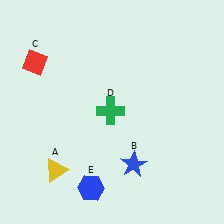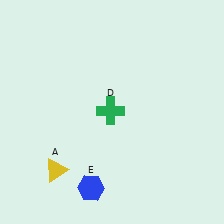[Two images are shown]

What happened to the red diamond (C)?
The red diamond (C) was removed in Image 2. It was in the top-left area of Image 1.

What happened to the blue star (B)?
The blue star (B) was removed in Image 2. It was in the bottom-right area of Image 1.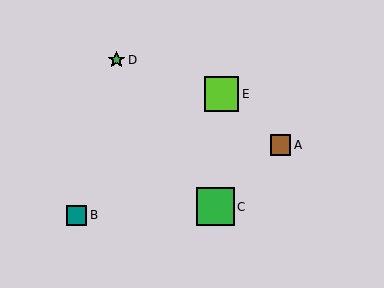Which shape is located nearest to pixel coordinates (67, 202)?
The teal square (labeled B) at (77, 215) is nearest to that location.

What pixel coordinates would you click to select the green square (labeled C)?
Click at (215, 207) to select the green square C.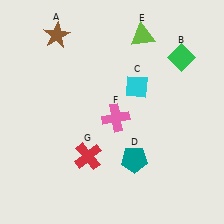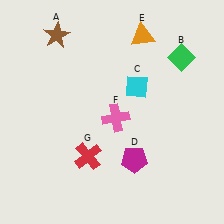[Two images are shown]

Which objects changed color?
D changed from teal to magenta. E changed from lime to orange.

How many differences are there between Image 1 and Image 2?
There are 2 differences between the two images.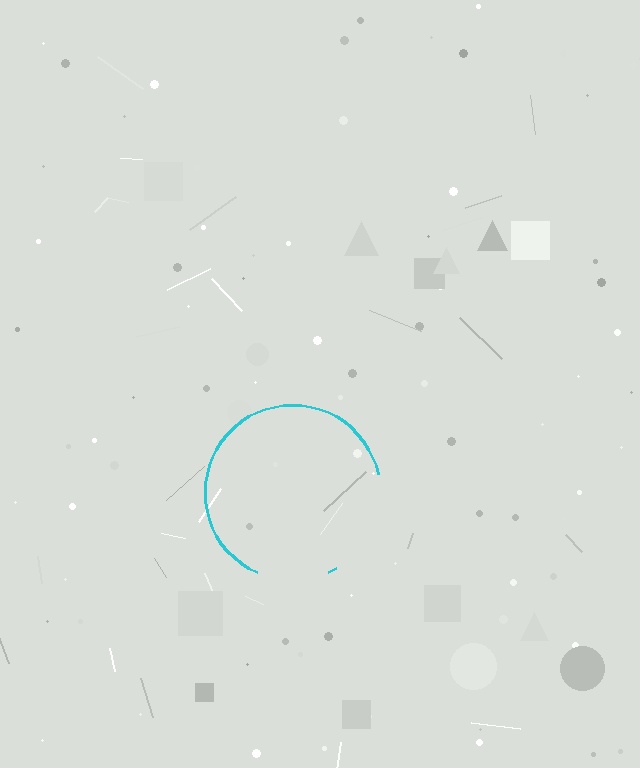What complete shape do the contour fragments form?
The contour fragments form a circle.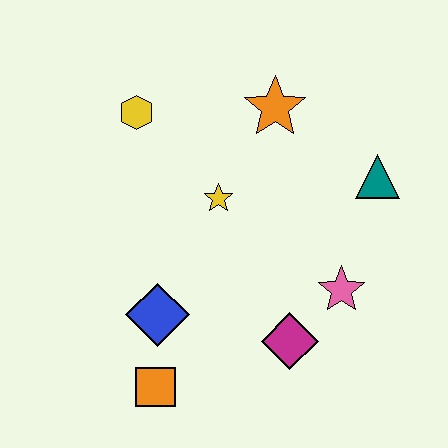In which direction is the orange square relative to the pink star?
The orange square is to the left of the pink star.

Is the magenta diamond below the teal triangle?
Yes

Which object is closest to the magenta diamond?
The pink star is closest to the magenta diamond.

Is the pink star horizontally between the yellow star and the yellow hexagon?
No